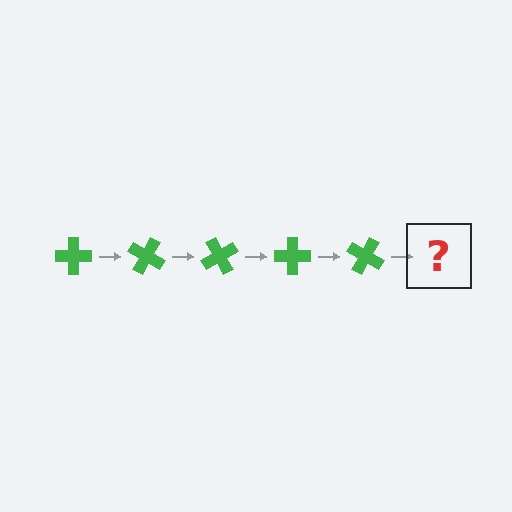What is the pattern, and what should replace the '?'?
The pattern is that the cross rotates 30 degrees each step. The '?' should be a green cross rotated 150 degrees.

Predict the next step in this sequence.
The next step is a green cross rotated 150 degrees.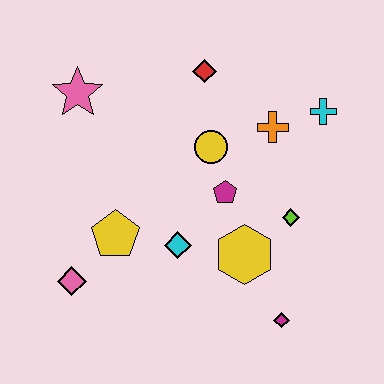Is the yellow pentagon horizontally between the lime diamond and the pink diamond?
Yes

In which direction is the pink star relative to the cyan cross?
The pink star is to the left of the cyan cross.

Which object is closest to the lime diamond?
The yellow hexagon is closest to the lime diamond.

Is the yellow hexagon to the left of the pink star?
No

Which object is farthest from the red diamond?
The magenta diamond is farthest from the red diamond.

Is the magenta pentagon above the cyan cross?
No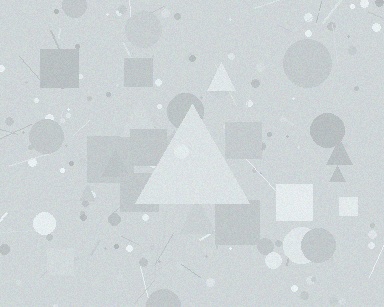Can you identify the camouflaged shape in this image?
The camouflaged shape is a triangle.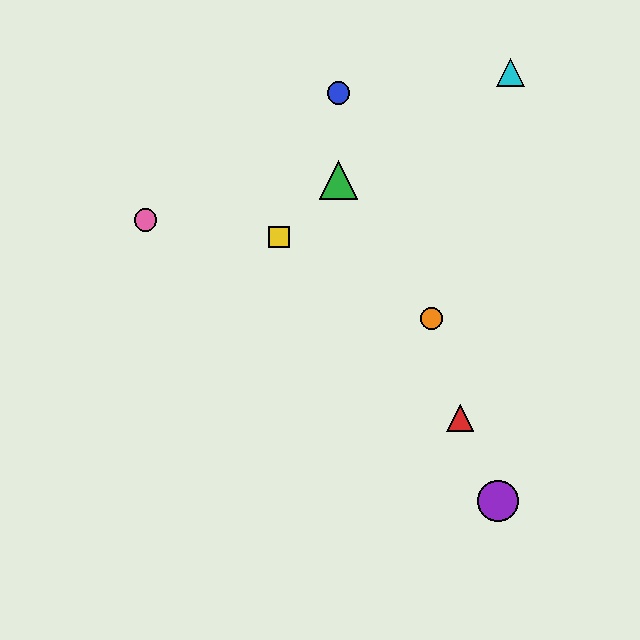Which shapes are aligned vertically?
The blue circle, the green triangle are aligned vertically.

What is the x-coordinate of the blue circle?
The blue circle is at x≈339.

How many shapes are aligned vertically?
2 shapes (the blue circle, the green triangle) are aligned vertically.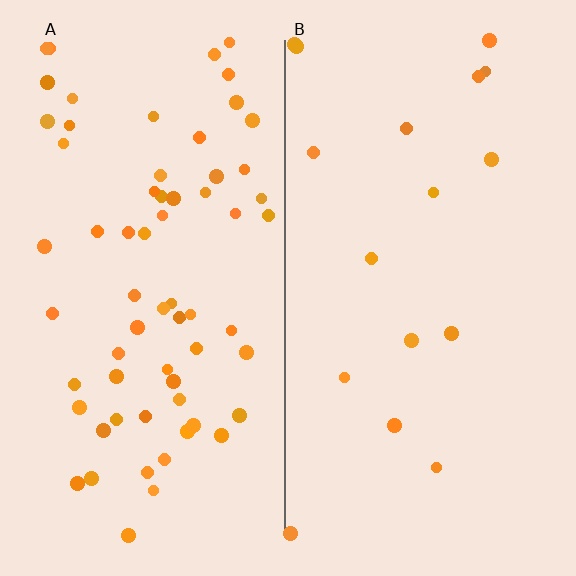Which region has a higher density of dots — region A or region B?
A (the left).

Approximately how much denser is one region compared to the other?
Approximately 3.8× — region A over region B.